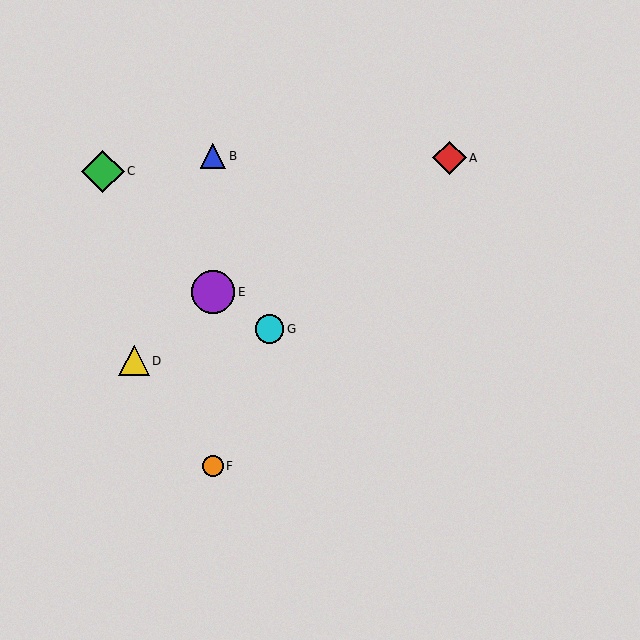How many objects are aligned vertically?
3 objects (B, E, F) are aligned vertically.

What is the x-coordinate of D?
Object D is at x≈134.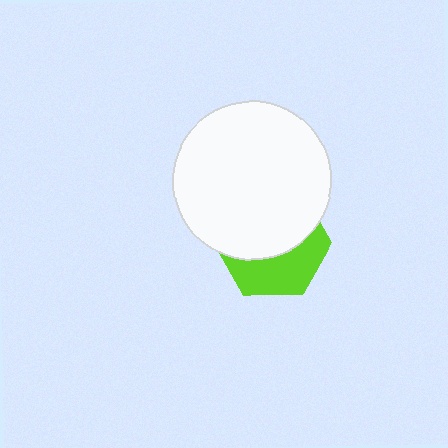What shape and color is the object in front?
The object in front is a white circle.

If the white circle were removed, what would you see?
You would see the complete lime hexagon.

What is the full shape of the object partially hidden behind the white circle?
The partially hidden object is a lime hexagon.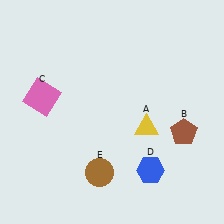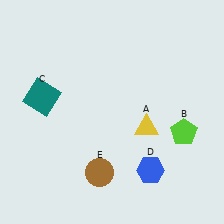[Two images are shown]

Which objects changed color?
B changed from brown to lime. C changed from pink to teal.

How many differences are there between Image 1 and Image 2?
There are 2 differences between the two images.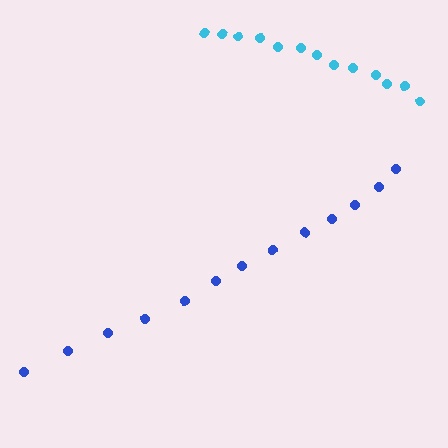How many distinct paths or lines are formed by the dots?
There are 2 distinct paths.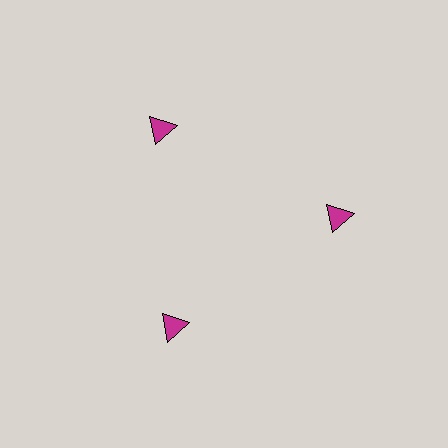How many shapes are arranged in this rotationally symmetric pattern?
There are 3 shapes, arranged in 3 groups of 1.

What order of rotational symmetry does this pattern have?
This pattern has 3-fold rotational symmetry.